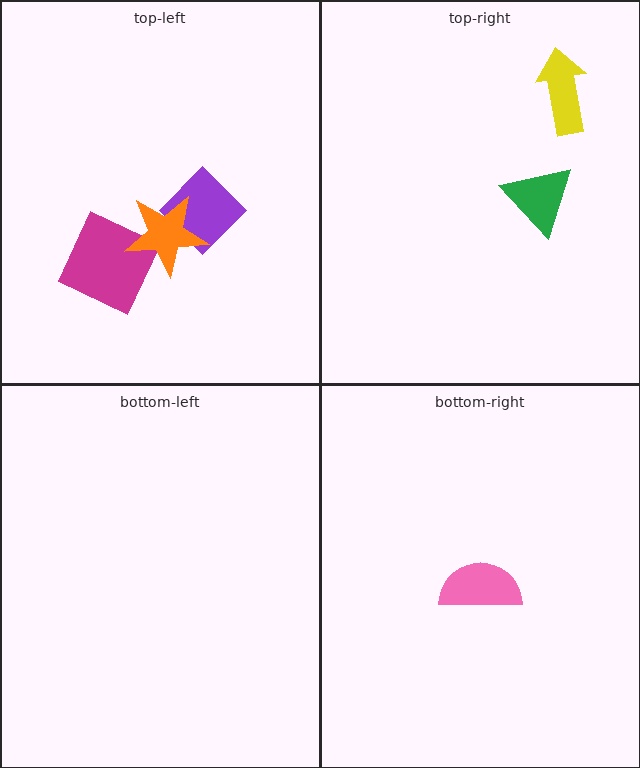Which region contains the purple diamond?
The top-left region.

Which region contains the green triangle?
The top-right region.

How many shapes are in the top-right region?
2.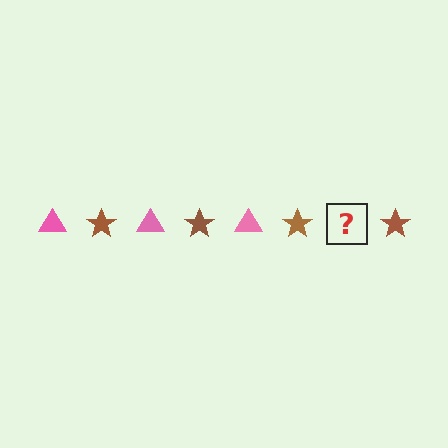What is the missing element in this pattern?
The missing element is a pink triangle.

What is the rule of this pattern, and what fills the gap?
The rule is that the pattern alternates between pink triangle and brown star. The gap should be filled with a pink triangle.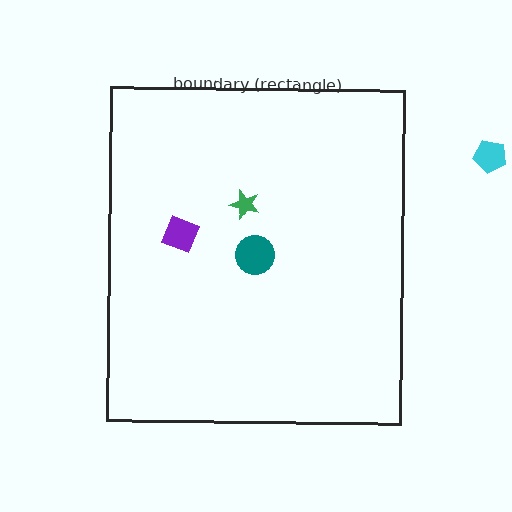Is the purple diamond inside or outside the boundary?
Inside.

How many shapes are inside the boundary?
3 inside, 1 outside.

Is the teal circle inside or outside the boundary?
Inside.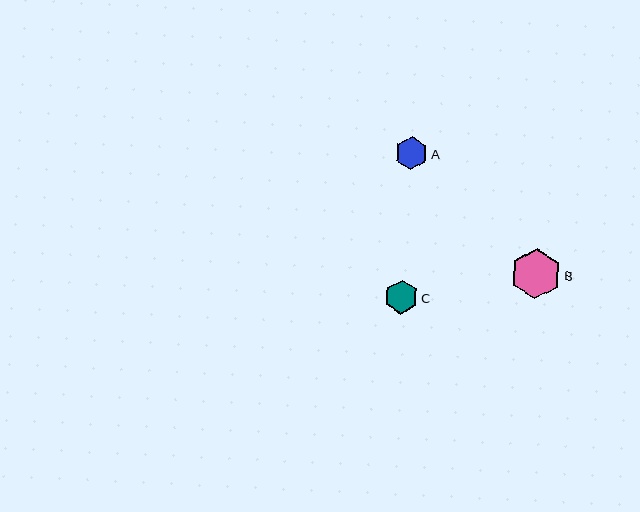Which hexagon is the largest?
Hexagon B is the largest with a size of approximately 50 pixels.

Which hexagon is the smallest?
Hexagon A is the smallest with a size of approximately 32 pixels.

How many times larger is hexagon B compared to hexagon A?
Hexagon B is approximately 1.6 times the size of hexagon A.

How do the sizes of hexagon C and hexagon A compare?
Hexagon C and hexagon A are approximately the same size.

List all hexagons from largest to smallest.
From largest to smallest: B, C, A.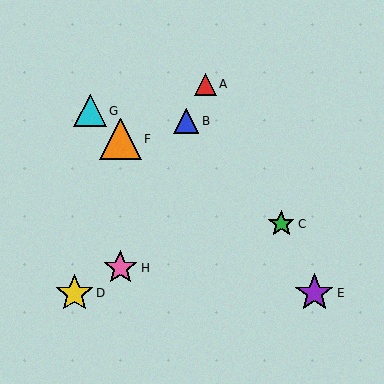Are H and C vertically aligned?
No, H is at x≈120 and C is at x≈281.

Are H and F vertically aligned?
Yes, both are at x≈120.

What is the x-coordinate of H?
Object H is at x≈120.